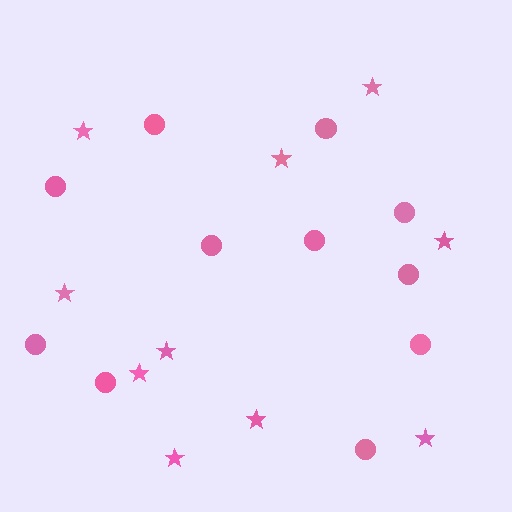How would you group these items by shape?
There are 2 groups: one group of stars (10) and one group of circles (11).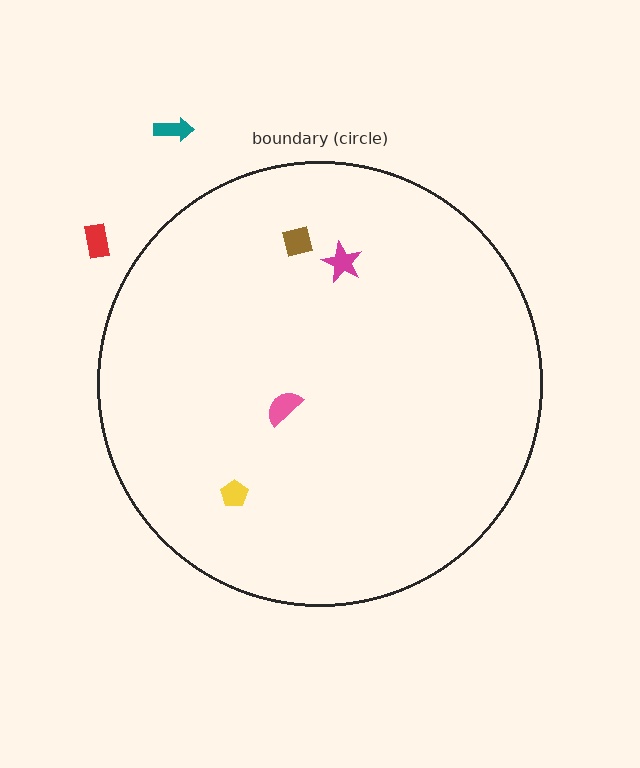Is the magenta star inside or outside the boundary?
Inside.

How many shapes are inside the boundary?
4 inside, 2 outside.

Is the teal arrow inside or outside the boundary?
Outside.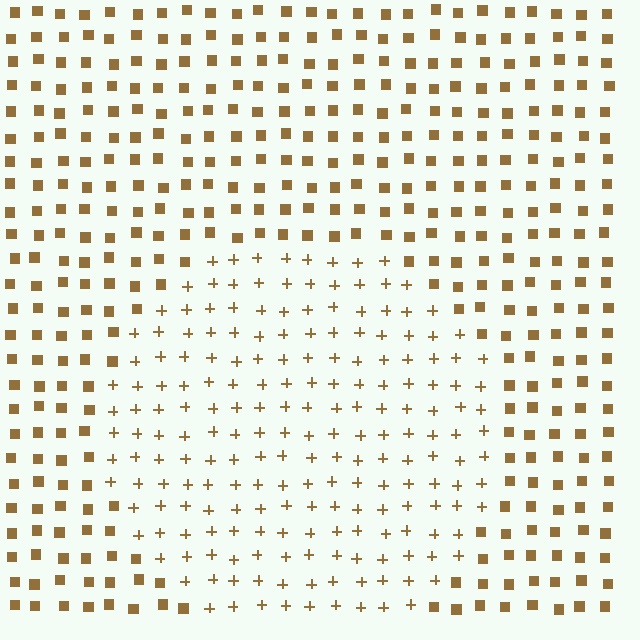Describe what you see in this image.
The image is filled with small brown elements arranged in a uniform grid. A circle-shaped region contains plus signs, while the surrounding area contains squares. The boundary is defined purely by the change in element shape.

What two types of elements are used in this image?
The image uses plus signs inside the circle region and squares outside it.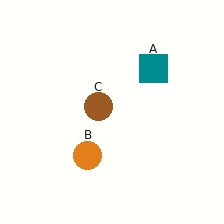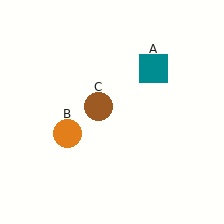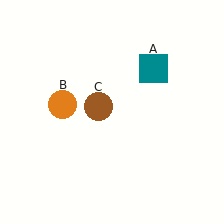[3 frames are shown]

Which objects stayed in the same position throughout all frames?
Teal square (object A) and brown circle (object C) remained stationary.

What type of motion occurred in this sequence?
The orange circle (object B) rotated clockwise around the center of the scene.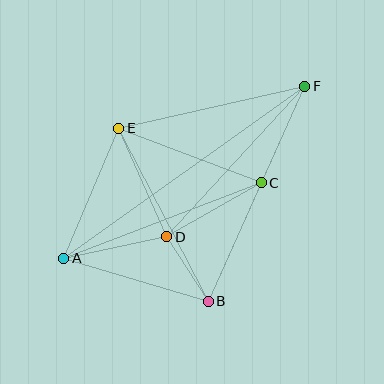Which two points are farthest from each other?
Points A and F are farthest from each other.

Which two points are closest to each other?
Points B and D are closest to each other.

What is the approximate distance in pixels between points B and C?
The distance between B and C is approximately 130 pixels.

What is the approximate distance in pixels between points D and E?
The distance between D and E is approximately 119 pixels.